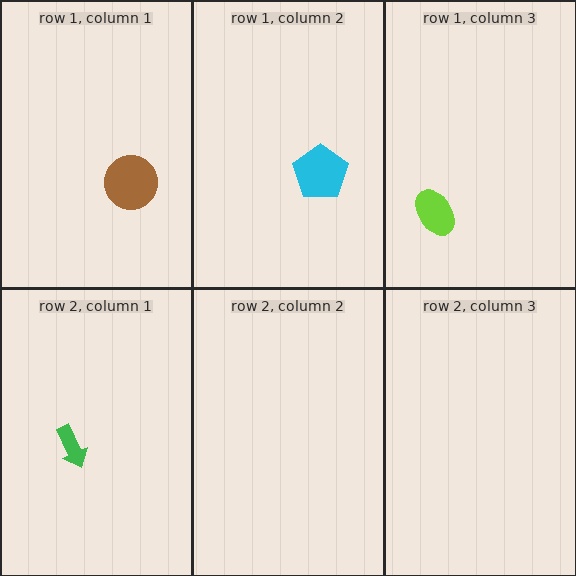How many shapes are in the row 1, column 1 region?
1.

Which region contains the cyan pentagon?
The row 1, column 2 region.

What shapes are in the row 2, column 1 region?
The green arrow.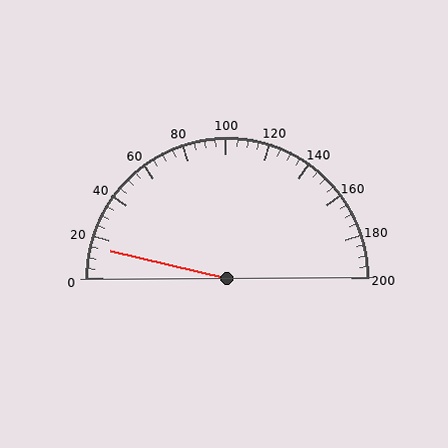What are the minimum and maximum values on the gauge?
The gauge ranges from 0 to 200.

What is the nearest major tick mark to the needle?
The nearest major tick mark is 20.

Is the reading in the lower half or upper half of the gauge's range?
The reading is in the lower half of the range (0 to 200).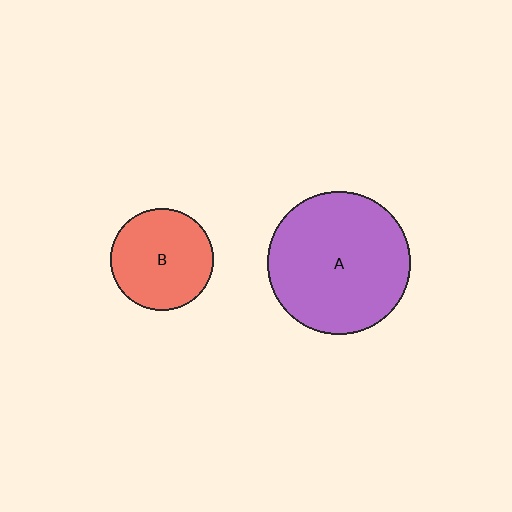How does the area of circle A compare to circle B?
Approximately 1.9 times.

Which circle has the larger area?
Circle A (purple).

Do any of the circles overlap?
No, none of the circles overlap.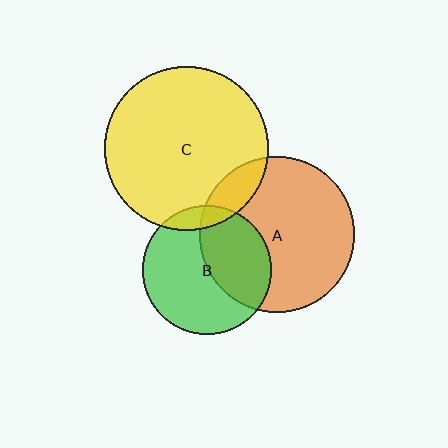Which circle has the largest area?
Circle C (yellow).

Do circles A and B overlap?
Yes.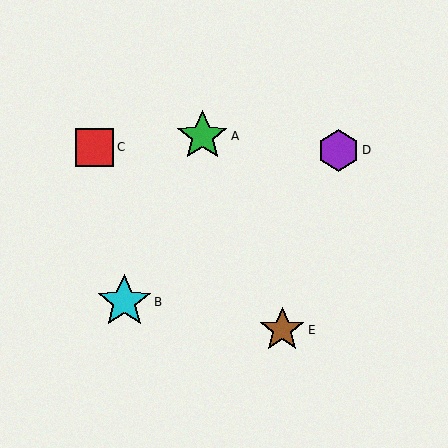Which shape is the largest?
The cyan star (labeled B) is the largest.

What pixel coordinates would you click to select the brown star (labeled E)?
Click at (282, 330) to select the brown star E.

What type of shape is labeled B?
Shape B is a cyan star.